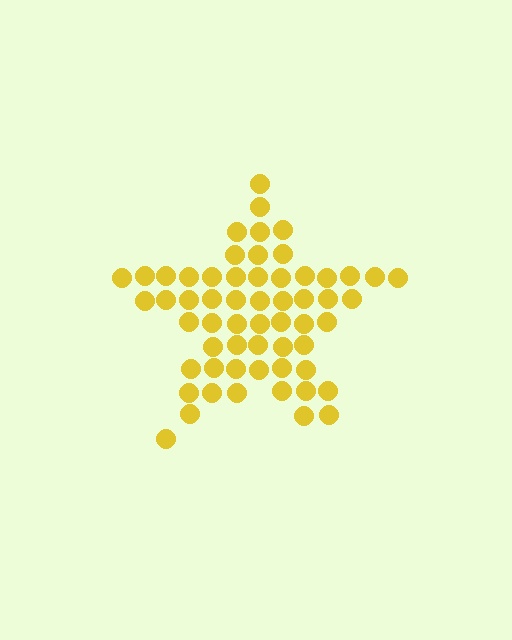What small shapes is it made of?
It is made of small circles.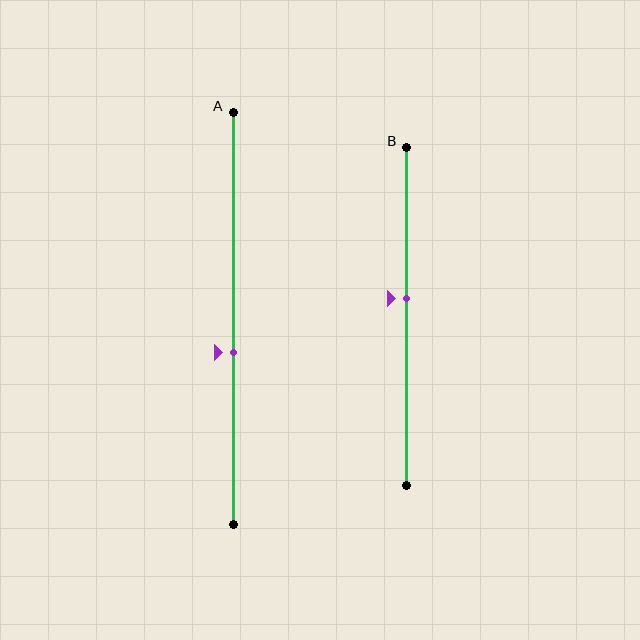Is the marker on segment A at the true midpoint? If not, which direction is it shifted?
No, the marker on segment A is shifted downward by about 8% of the segment length.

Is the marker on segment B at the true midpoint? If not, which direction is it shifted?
No, the marker on segment B is shifted upward by about 6% of the segment length.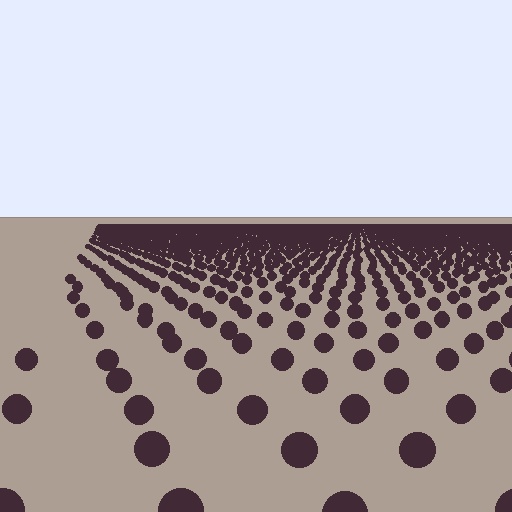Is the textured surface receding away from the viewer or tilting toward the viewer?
The surface is receding away from the viewer. Texture elements get smaller and denser toward the top.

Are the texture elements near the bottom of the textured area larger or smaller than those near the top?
Larger. Near the bottom, elements are closer to the viewer and appear at a bigger on-screen size.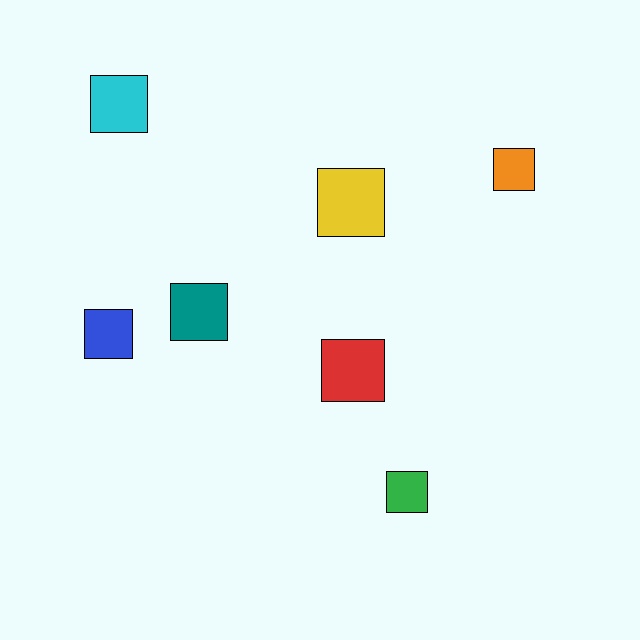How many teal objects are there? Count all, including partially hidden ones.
There is 1 teal object.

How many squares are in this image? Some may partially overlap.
There are 7 squares.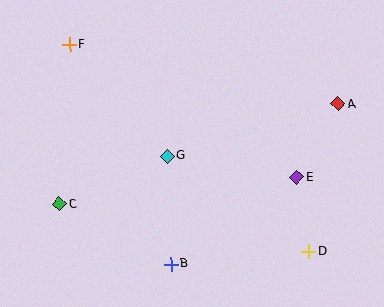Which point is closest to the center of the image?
Point G at (167, 156) is closest to the center.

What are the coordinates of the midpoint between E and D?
The midpoint between E and D is at (303, 215).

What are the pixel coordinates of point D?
Point D is at (309, 252).